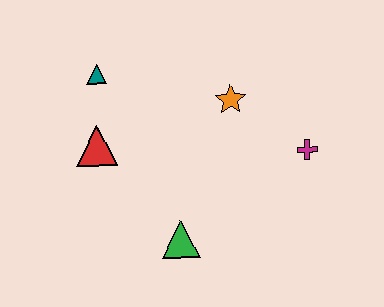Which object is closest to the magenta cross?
The orange star is closest to the magenta cross.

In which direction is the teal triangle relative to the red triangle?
The teal triangle is above the red triangle.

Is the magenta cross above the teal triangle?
No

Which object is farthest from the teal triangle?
The magenta cross is farthest from the teal triangle.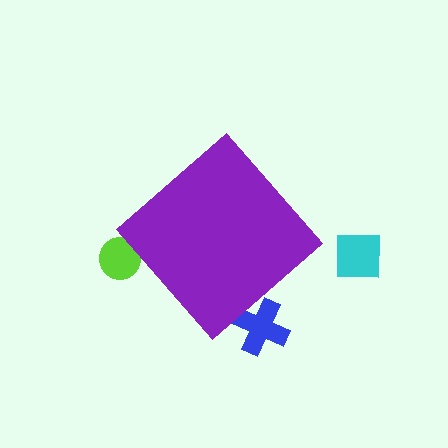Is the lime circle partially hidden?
Yes, the lime circle is partially hidden behind the purple diamond.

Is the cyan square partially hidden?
No, the cyan square is fully visible.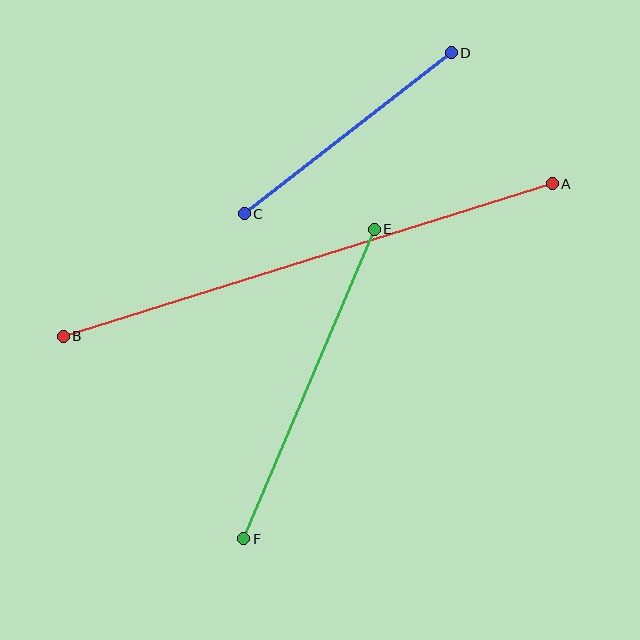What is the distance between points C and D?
The distance is approximately 262 pixels.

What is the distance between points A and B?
The distance is approximately 512 pixels.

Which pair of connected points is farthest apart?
Points A and B are farthest apart.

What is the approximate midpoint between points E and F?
The midpoint is at approximately (309, 384) pixels.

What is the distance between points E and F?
The distance is approximately 336 pixels.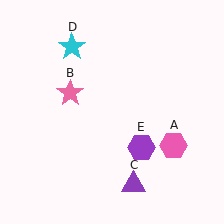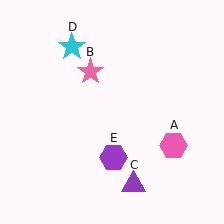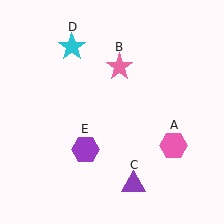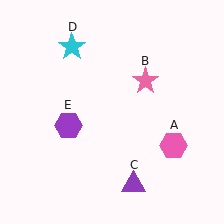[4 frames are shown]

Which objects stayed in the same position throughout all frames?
Pink hexagon (object A) and purple triangle (object C) and cyan star (object D) remained stationary.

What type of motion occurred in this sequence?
The pink star (object B), purple hexagon (object E) rotated clockwise around the center of the scene.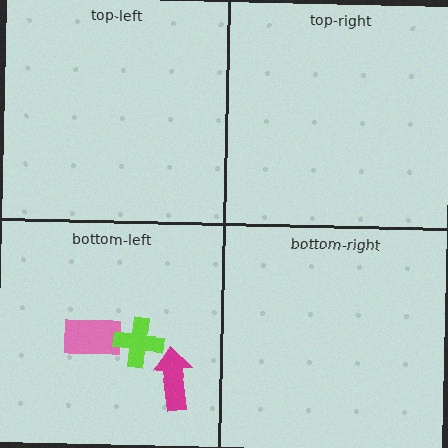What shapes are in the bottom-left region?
The pink rectangle, the magenta arrow, the lime cross.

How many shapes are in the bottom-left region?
3.